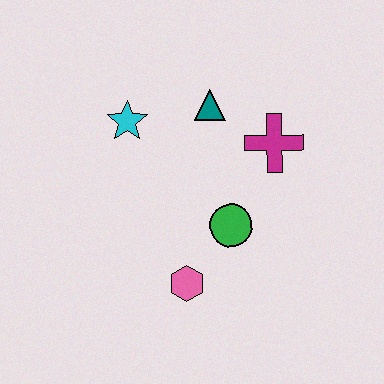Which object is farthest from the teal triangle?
The pink hexagon is farthest from the teal triangle.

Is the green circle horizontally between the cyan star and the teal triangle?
No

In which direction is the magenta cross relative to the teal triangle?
The magenta cross is to the right of the teal triangle.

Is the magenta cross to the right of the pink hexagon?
Yes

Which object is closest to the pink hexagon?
The green circle is closest to the pink hexagon.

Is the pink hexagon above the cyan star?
No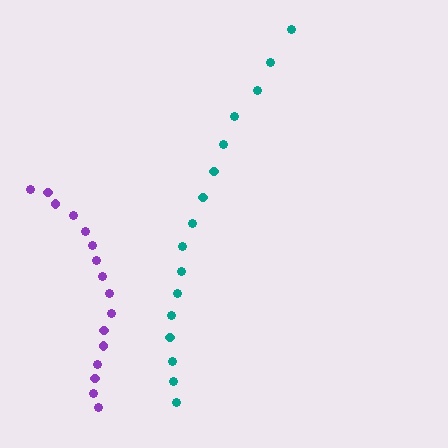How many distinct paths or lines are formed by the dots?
There are 2 distinct paths.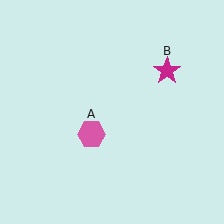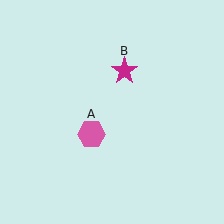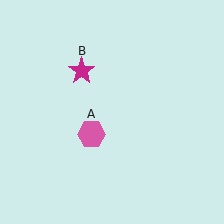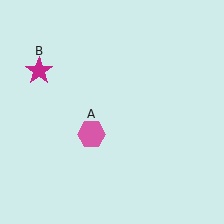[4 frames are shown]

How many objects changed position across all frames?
1 object changed position: magenta star (object B).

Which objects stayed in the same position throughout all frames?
Pink hexagon (object A) remained stationary.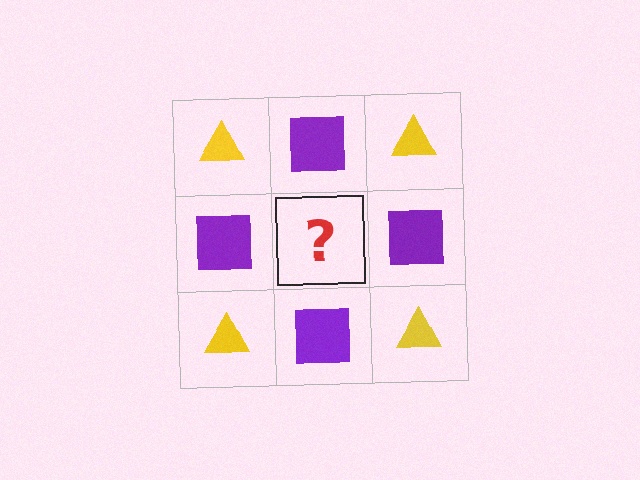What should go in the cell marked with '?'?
The missing cell should contain a yellow triangle.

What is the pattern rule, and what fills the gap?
The rule is that it alternates yellow triangle and purple square in a checkerboard pattern. The gap should be filled with a yellow triangle.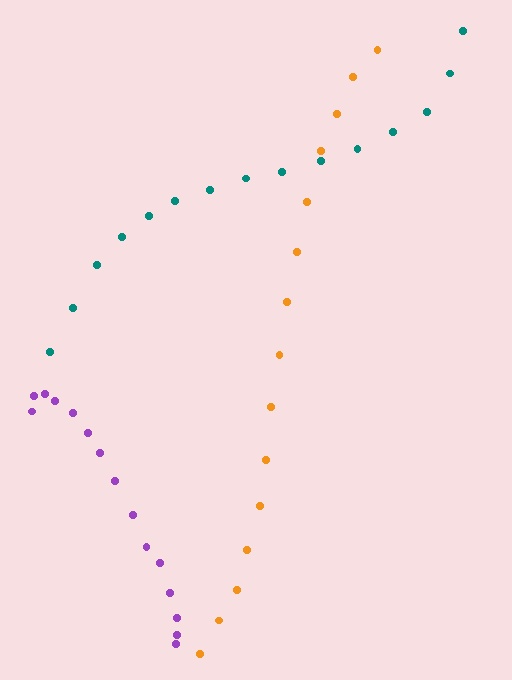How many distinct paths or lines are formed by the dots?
There are 3 distinct paths.